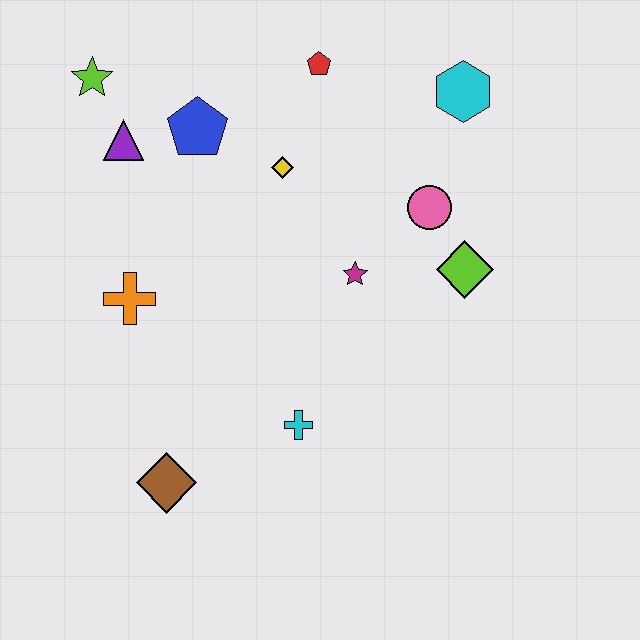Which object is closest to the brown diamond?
The cyan cross is closest to the brown diamond.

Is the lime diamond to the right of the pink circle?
Yes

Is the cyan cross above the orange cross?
No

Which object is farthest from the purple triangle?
The lime diamond is farthest from the purple triangle.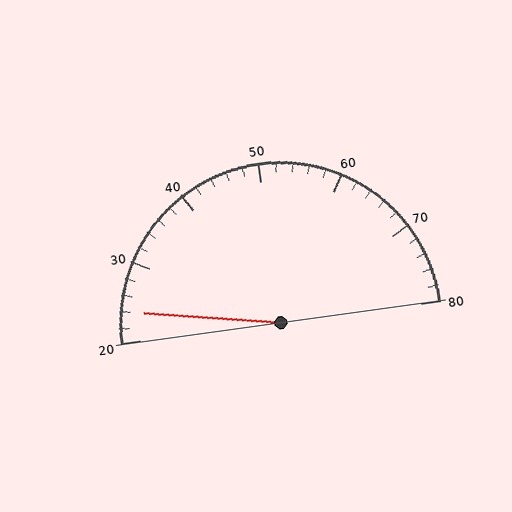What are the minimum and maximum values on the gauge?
The gauge ranges from 20 to 80.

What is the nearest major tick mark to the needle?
The nearest major tick mark is 20.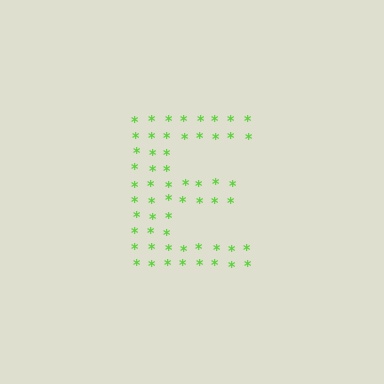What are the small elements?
The small elements are asterisks.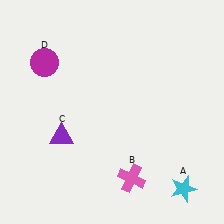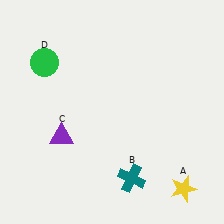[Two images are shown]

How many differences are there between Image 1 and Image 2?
There are 3 differences between the two images.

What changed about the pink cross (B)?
In Image 1, B is pink. In Image 2, it changed to teal.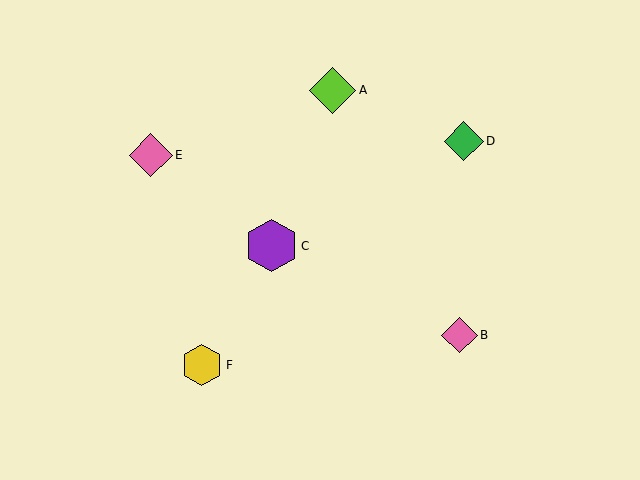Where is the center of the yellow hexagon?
The center of the yellow hexagon is at (202, 365).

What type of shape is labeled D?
Shape D is a green diamond.